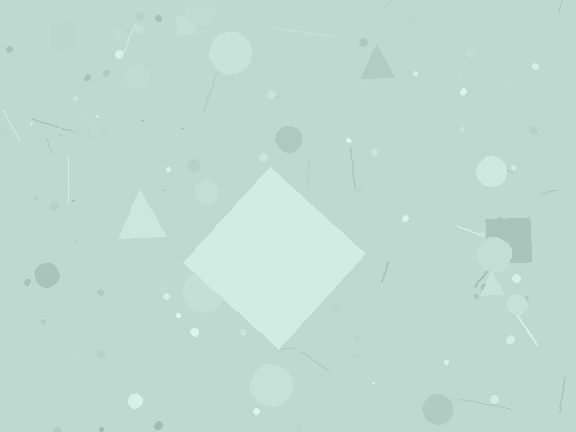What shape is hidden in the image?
A diamond is hidden in the image.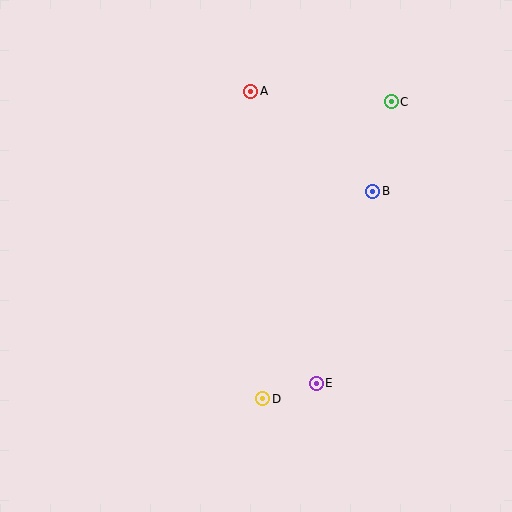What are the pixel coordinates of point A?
Point A is at (251, 91).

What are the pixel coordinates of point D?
Point D is at (263, 399).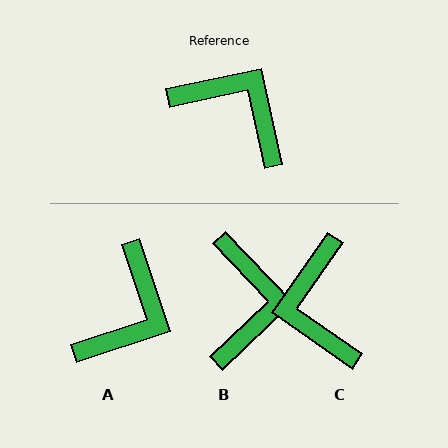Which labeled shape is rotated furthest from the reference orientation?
C, about 133 degrees away.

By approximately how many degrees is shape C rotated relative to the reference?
Approximately 133 degrees counter-clockwise.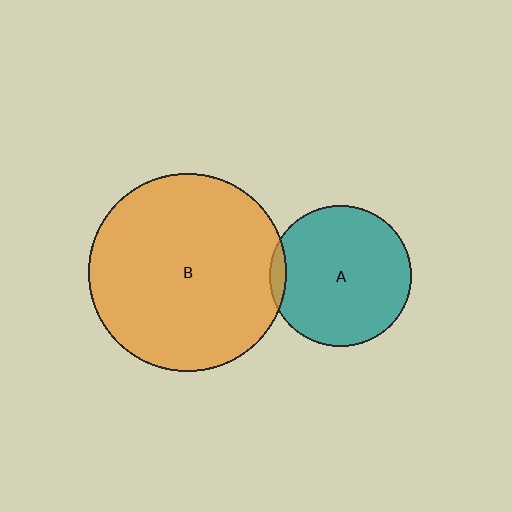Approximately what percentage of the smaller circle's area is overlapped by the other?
Approximately 5%.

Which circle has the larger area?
Circle B (orange).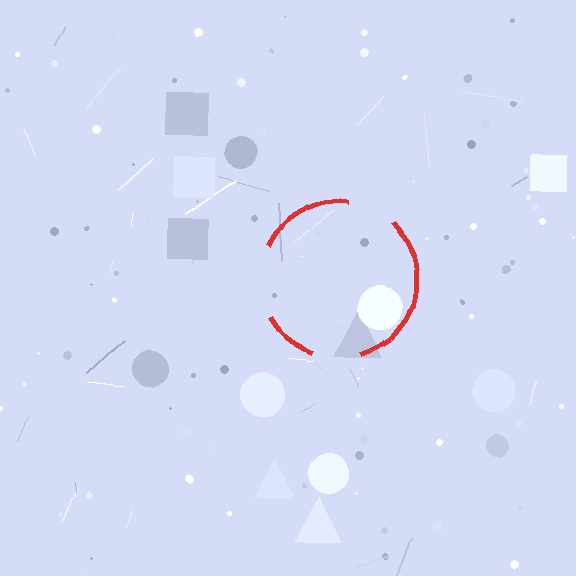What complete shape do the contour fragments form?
The contour fragments form a circle.